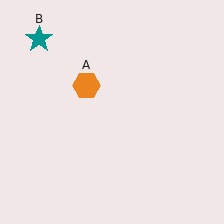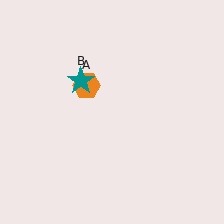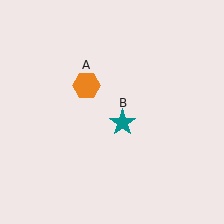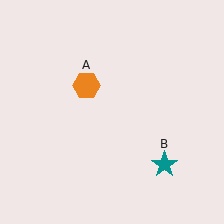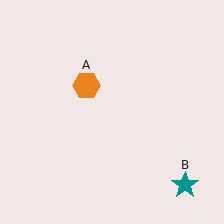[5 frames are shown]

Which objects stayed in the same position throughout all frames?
Orange hexagon (object A) remained stationary.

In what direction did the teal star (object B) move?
The teal star (object B) moved down and to the right.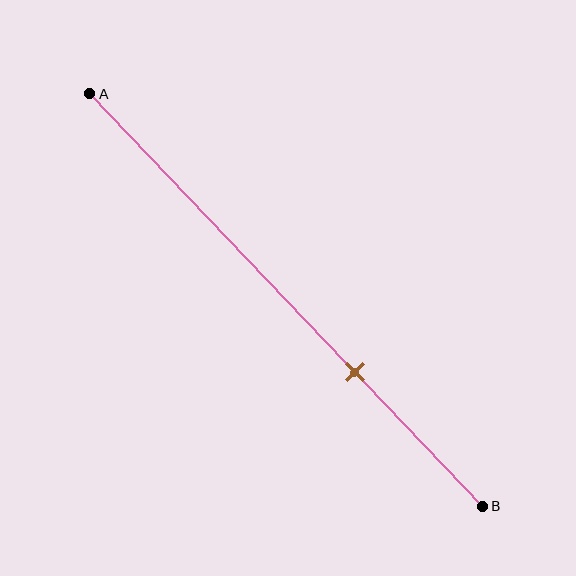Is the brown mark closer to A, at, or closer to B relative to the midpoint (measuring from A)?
The brown mark is closer to point B than the midpoint of segment AB.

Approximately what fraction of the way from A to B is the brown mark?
The brown mark is approximately 70% of the way from A to B.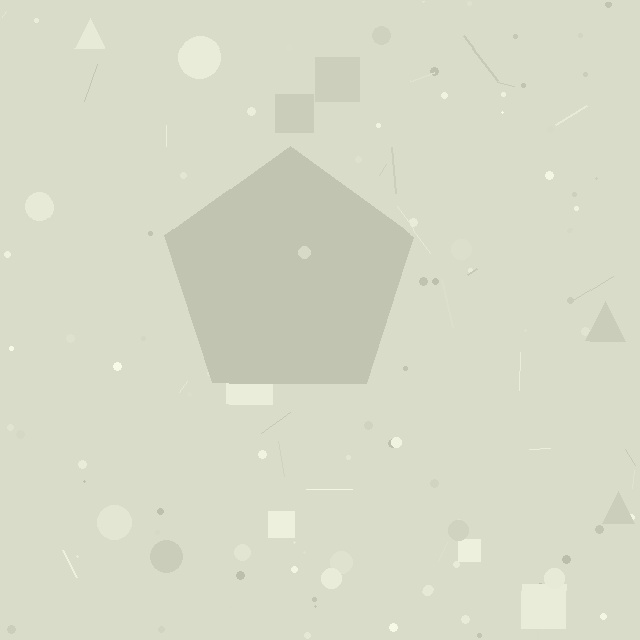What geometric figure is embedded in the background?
A pentagon is embedded in the background.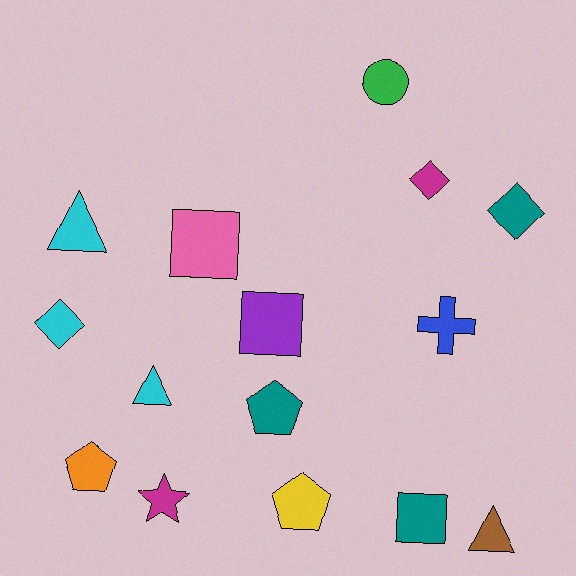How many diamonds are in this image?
There are 3 diamonds.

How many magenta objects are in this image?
There are 2 magenta objects.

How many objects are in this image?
There are 15 objects.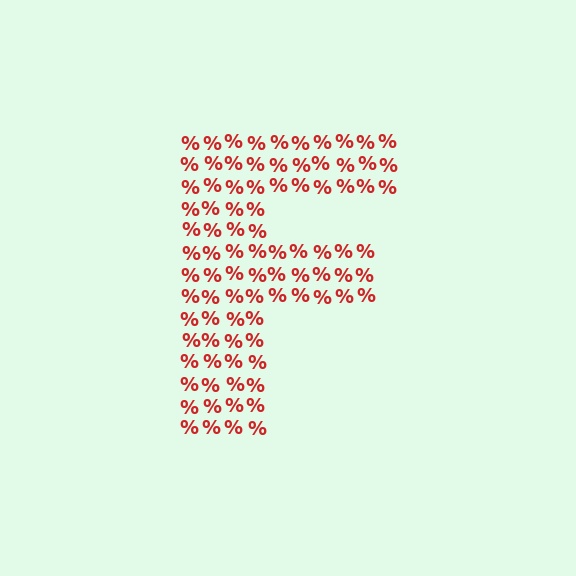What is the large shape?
The large shape is the letter F.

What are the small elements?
The small elements are percent signs.